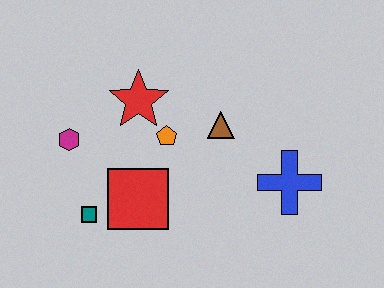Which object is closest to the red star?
The orange pentagon is closest to the red star.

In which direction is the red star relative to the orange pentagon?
The red star is above the orange pentagon.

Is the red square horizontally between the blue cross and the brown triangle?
No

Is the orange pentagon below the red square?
No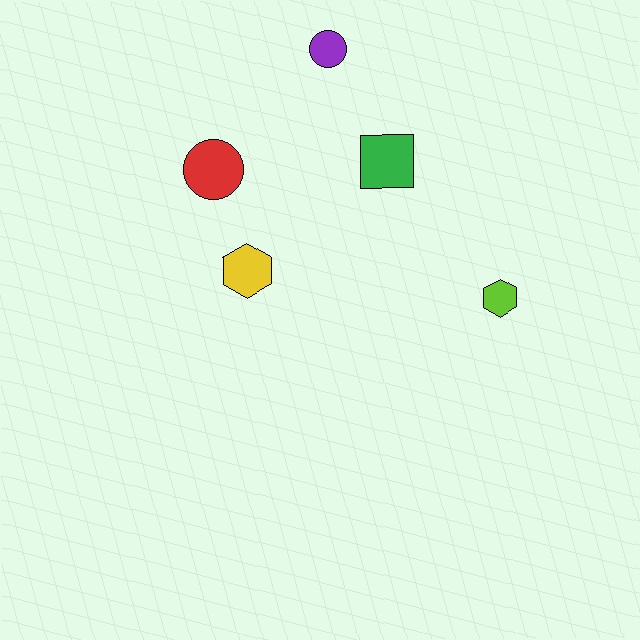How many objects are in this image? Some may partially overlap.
There are 5 objects.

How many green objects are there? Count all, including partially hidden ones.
There is 1 green object.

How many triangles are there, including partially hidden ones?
There are no triangles.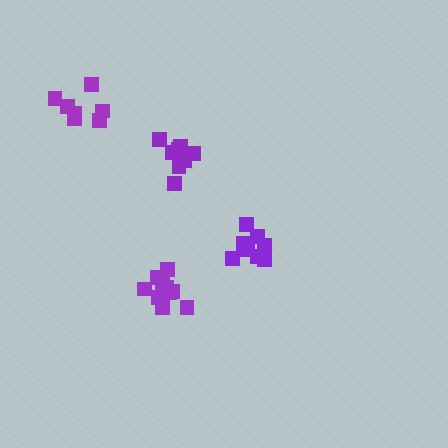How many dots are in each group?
Group 1: 10 dots, Group 2: 10 dots, Group 3: 10 dots, Group 4: 7 dots (37 total).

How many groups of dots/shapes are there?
There are 4 groups.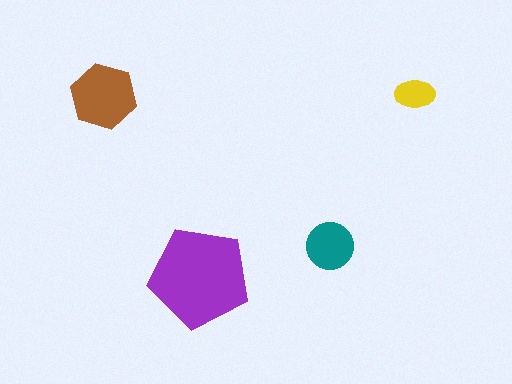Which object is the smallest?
The yellow ellipse.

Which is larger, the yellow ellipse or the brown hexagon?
The brown hexagon.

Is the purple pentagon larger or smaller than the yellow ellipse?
Larger.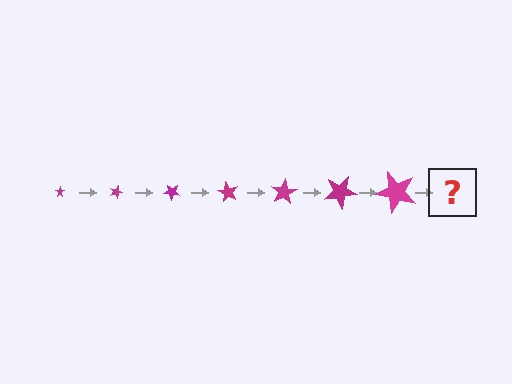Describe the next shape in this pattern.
It should be a star, larger than the previous one and rotated 140 degrees from the start.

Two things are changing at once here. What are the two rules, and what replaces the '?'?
The two rules are that the star grows larger each step and it rotates 20 degrees each step. The '?' should be a star, larger than the previous one and rotated 140 degrees from the start.